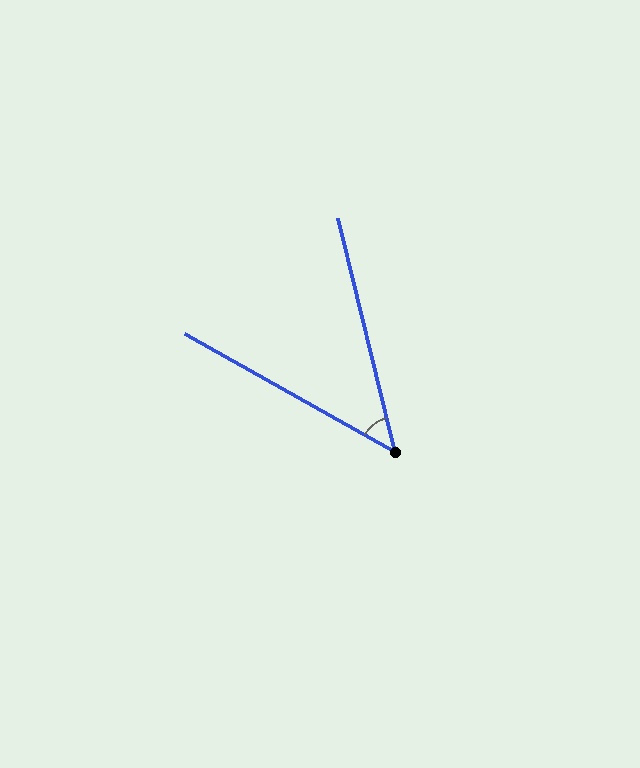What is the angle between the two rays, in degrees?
Approximately 47 degrees.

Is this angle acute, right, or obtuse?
It is acute.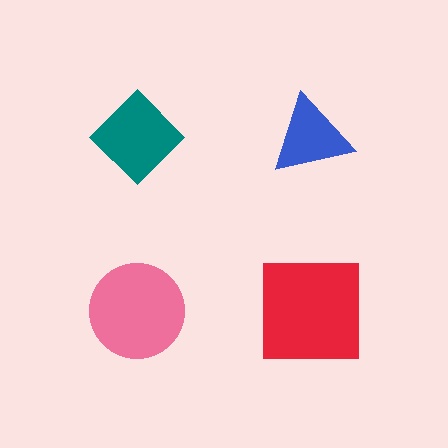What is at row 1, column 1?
A teal diamond.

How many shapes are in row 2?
2 shapes.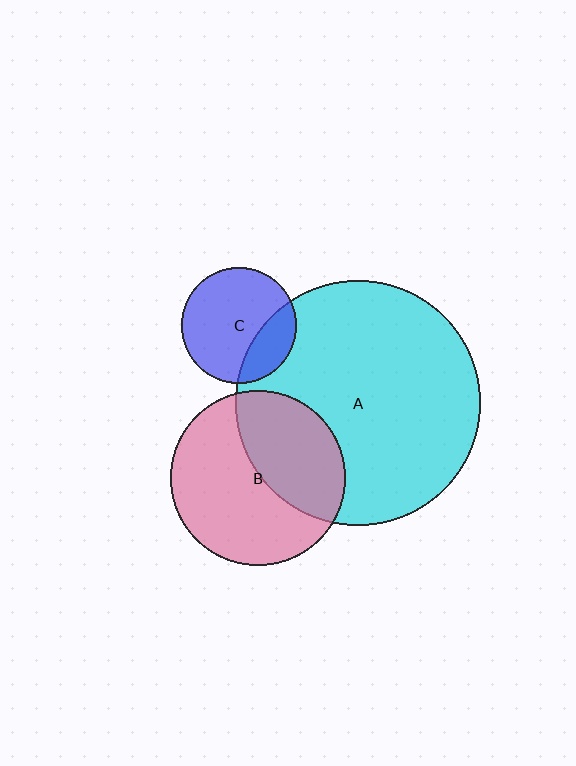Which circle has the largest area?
Circle A (cyan).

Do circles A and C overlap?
Yes.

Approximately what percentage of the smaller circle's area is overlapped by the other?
Approximately 25%.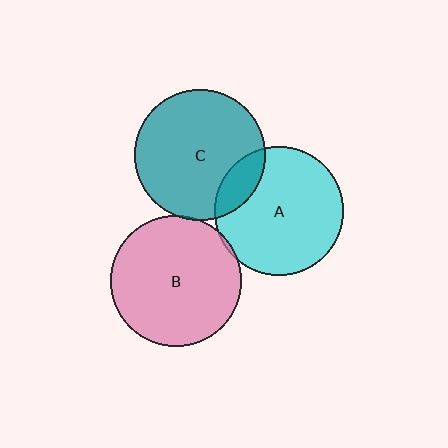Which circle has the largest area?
Circle C (teal).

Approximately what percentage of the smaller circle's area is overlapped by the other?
Approximately 15%.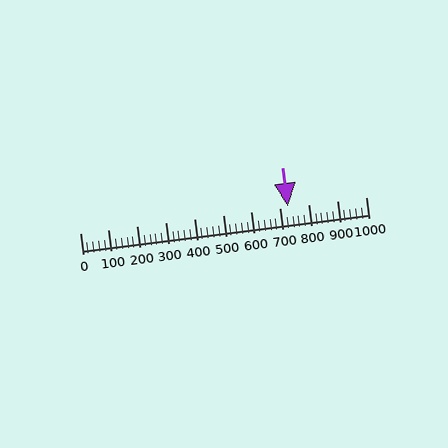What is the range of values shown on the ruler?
The ruler shows values from 0 to 1000.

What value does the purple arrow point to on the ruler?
The purple arrow points to approximately 728.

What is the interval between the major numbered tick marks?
The major tick marks are spaced 100 units apart.